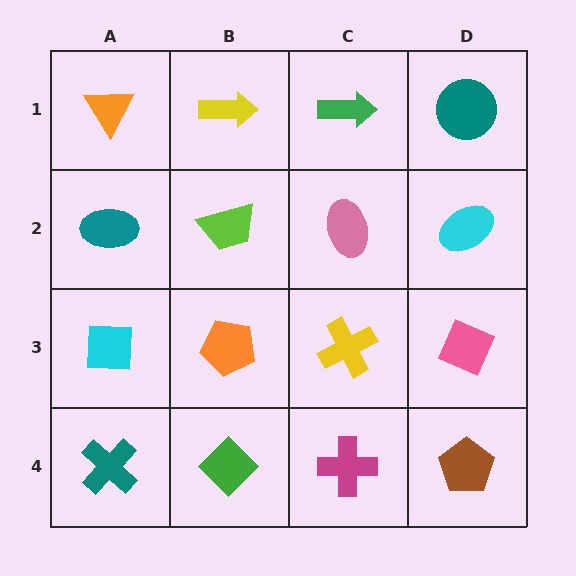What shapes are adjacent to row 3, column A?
A teal ellipse (row 2, column A), a teal cross (row 4, column A), an orange pentagon (row 3, column B).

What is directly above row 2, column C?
A green arrow.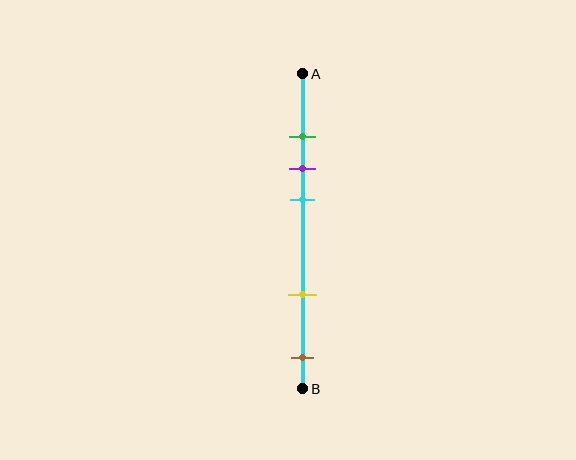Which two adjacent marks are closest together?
The green and purple marks are the closest adjacent pair.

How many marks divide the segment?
There are 5 marks dividing the segment.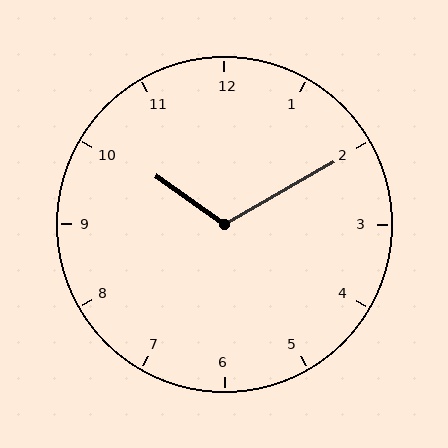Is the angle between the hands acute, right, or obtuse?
It is obtuse.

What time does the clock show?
10:10.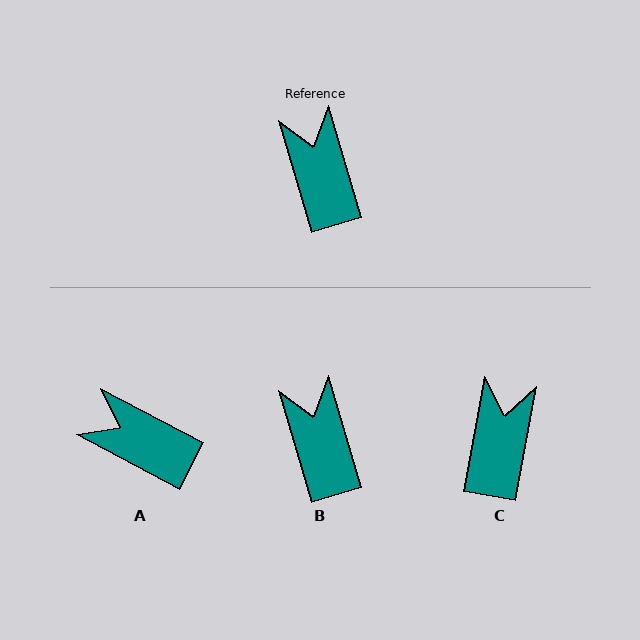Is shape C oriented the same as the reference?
No, it is off by about 27 degrees.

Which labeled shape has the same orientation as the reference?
B.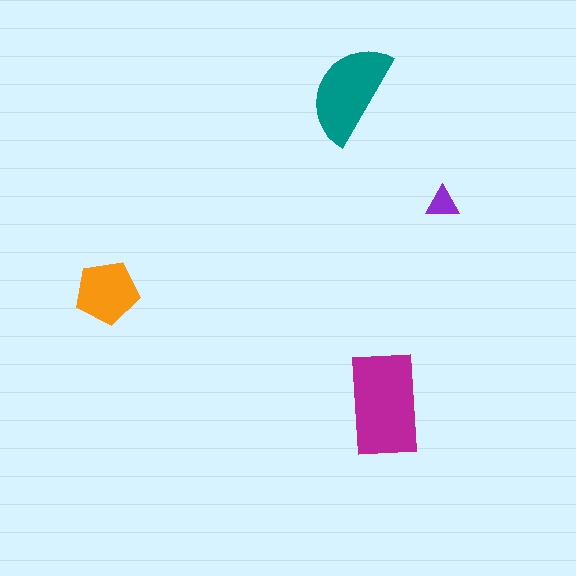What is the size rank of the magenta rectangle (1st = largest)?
1st.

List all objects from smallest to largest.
The purple triangle, the orange pentagon, the teal semicircle, the magenta rectangle.